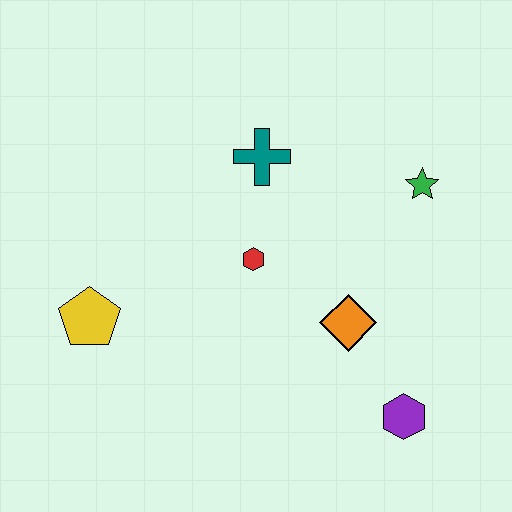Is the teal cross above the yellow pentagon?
Yes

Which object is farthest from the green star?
The yellow pentagon is farthest from the green star.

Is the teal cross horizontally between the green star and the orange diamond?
No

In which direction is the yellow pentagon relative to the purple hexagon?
The yellow pentagon is to the left of the purple hexagon.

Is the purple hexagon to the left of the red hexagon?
No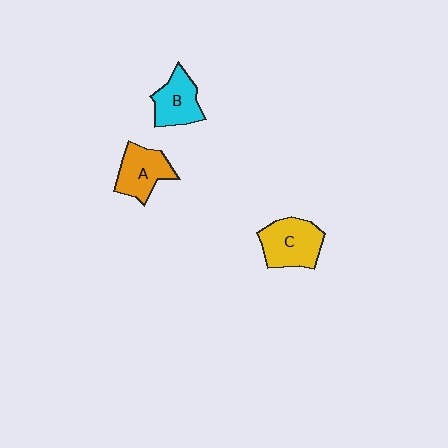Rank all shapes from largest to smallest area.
From largest to smallest: C (yellow), A (orange), B (cyan).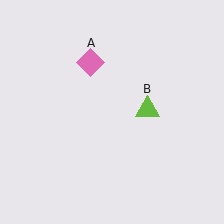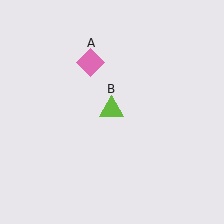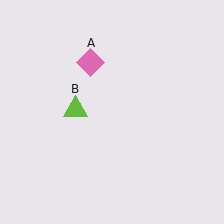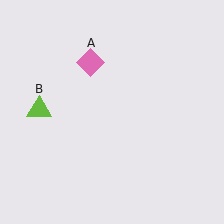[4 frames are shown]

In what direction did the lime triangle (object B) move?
The lime triangle (object B) moved left.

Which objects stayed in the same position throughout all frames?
Pink diamond (object A) remained stationary.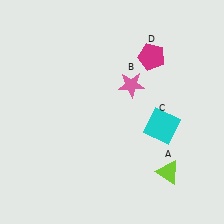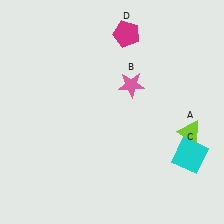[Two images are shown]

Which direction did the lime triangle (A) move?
The lime triangle (A) moved up.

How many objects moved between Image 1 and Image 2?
3 objects moved between the two images.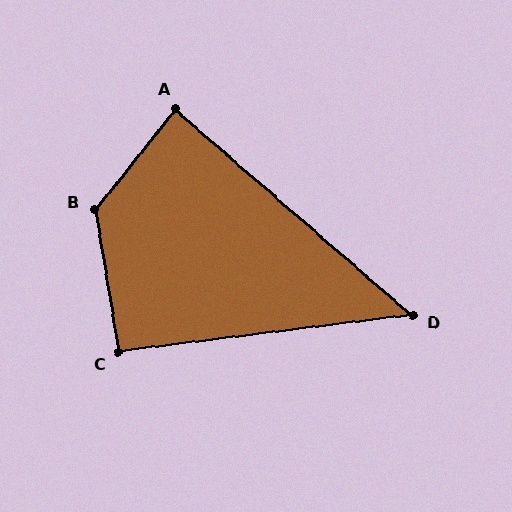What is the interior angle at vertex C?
Approximately 92 degrees (approximately right).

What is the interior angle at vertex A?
Approximately 88 degrees (approximately right).